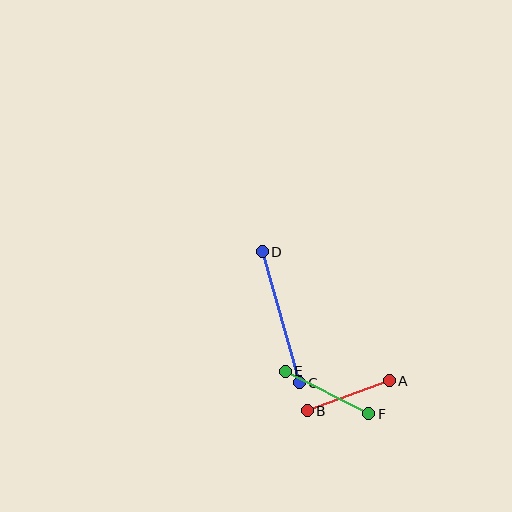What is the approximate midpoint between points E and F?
The midpoint is at approximately (327, 393) pixels.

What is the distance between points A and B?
The distance is approximately 87 pixels.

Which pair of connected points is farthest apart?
Points C and D are farthest apart.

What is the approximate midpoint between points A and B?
The midpoint is at approximately (348, 396) pixels.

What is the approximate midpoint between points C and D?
The midpoint is at approximately (281, 317) pixels.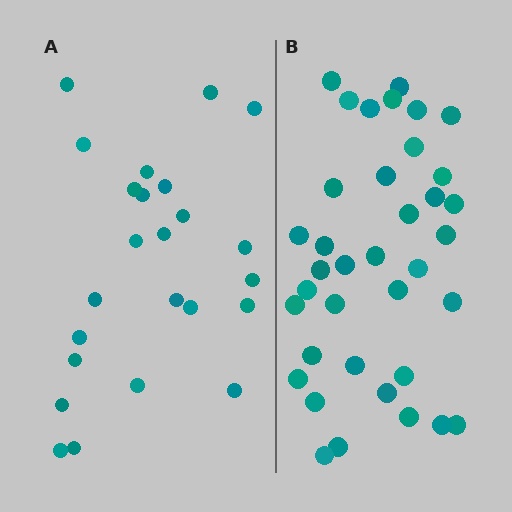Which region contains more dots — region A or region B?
Region B (the right region) has more dots.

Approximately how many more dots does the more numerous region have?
Region B has approximately 15 more dots than region A.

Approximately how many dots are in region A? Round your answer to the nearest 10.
About 20 dots. (The exact count is 24, which rounds to 20.)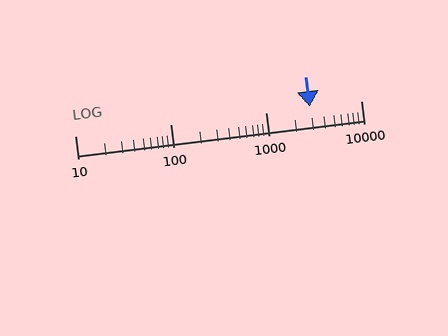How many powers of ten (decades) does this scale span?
The scale spans 3 decades, from 10 to 10000.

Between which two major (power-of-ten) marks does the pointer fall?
The pointer is between 1000 and 10000.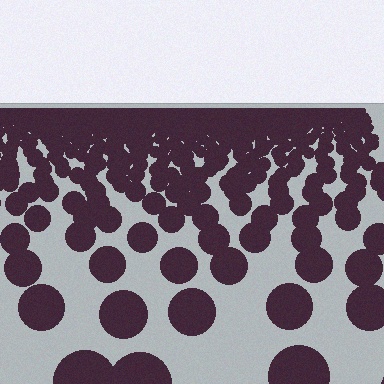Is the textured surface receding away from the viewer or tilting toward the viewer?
The surface is receding away from the viewer. Texture elements get smaller and denser toward the top.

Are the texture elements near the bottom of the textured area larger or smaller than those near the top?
Larger. Near the bottom, elements are closer to the viewer and appear at a bigger on-screen size.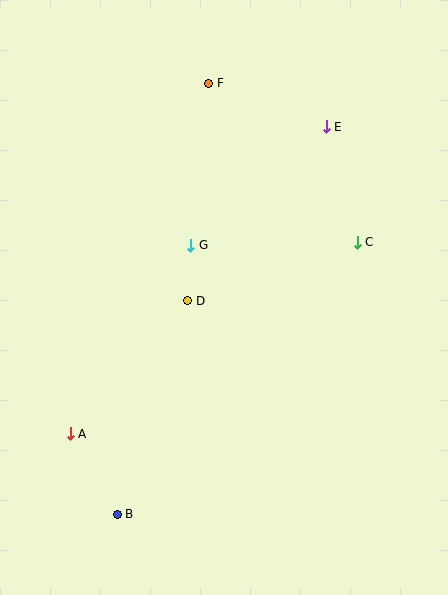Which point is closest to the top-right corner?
Point E is closest to the top-right corner.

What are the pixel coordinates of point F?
Point F is at (209, 83).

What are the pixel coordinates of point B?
Point B is at (117, 514).